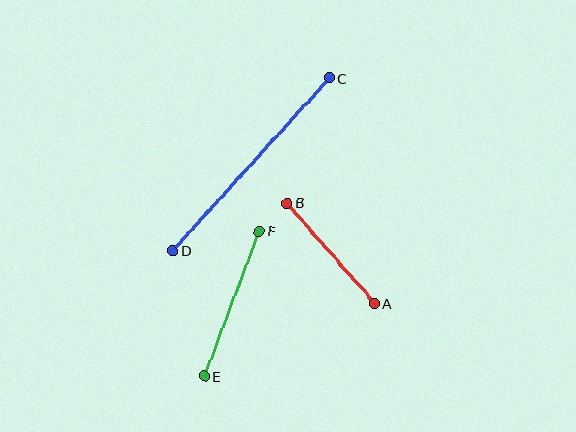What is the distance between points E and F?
The distance is approximately 155 pixels.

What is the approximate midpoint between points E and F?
The midpoint is at approximately (232, 304) pixels.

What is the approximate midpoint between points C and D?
The midpoint is at approximately (251, 164) pixels.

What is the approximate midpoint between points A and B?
The midpoint is at approximately (331, 253) pixels.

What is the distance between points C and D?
The distance is approximately 234 pixels.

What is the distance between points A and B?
The distance is approximately 133 pixels.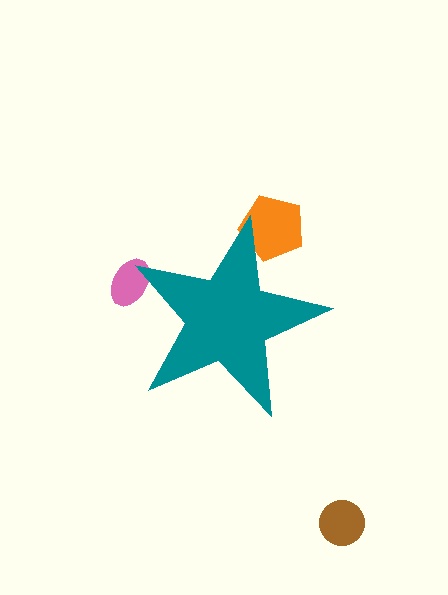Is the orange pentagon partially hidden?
Yes, the orange pentagon is partially hidden behind the teal star.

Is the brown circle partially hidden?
No, the brown circle is fully visible.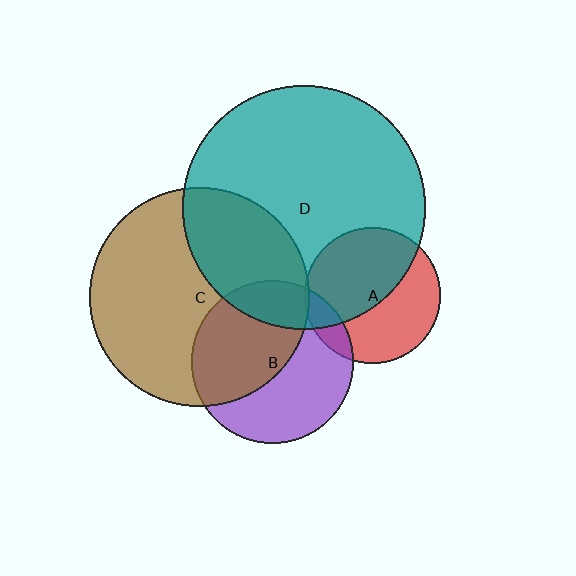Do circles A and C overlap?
Yes.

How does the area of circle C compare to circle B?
Approximately 1.8 times.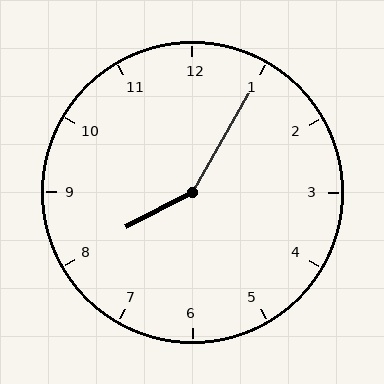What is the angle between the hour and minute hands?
Approximately 148 degrees.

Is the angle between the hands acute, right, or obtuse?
It is obtuse.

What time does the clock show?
8:05.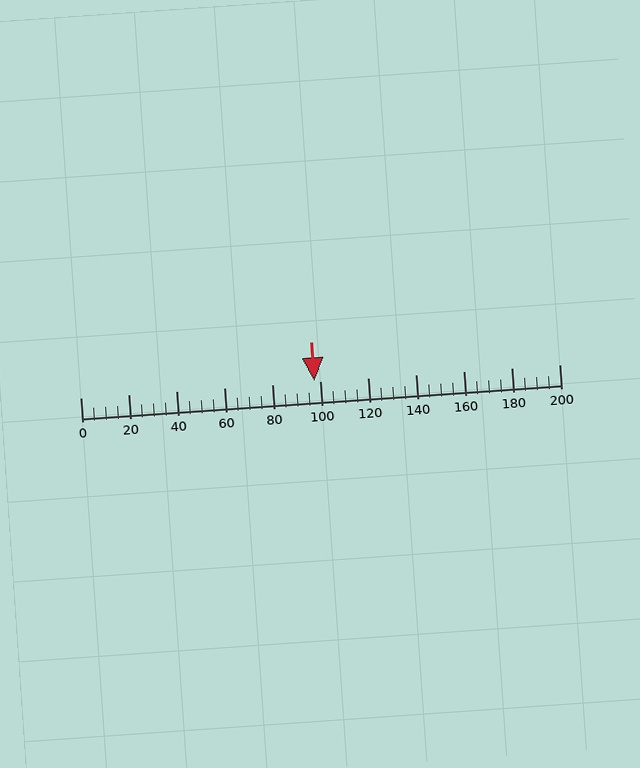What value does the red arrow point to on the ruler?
The red arrow points to approximately 98.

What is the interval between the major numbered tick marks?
The major tick marks are spaced 20 units apart.